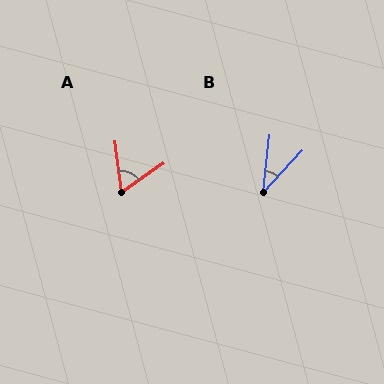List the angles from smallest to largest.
B (36°), A (61°).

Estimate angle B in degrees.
Approximately 36 degrees.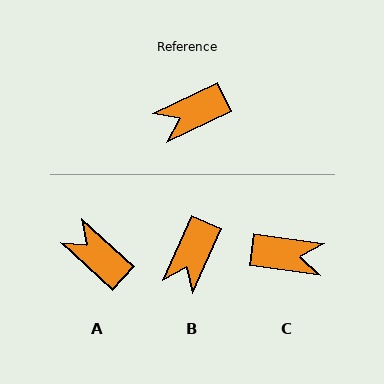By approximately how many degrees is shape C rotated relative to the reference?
Approximately 147 degrees counter-clockwise.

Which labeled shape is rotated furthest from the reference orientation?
C, about 147 degrees away.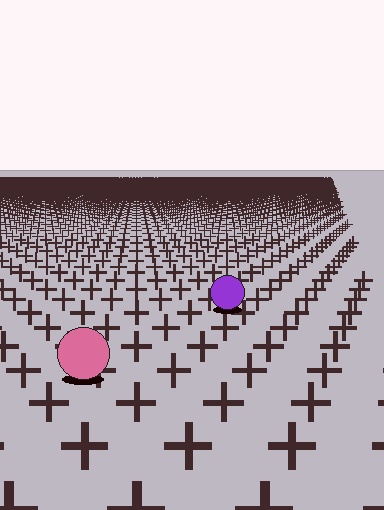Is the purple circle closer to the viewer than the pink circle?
No. The pink circle is closer — you can tell from the texture gradient: the ground texture is coarser near it.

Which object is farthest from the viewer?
The purple circle is farthest from the viewer. It appears smaller and the ground texture around it is denser.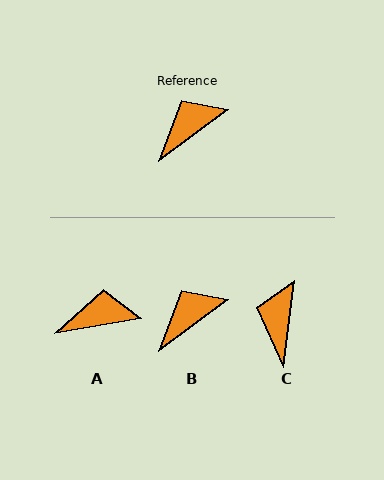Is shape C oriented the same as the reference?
No, it is off by about 46 degrees.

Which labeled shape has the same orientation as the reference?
B.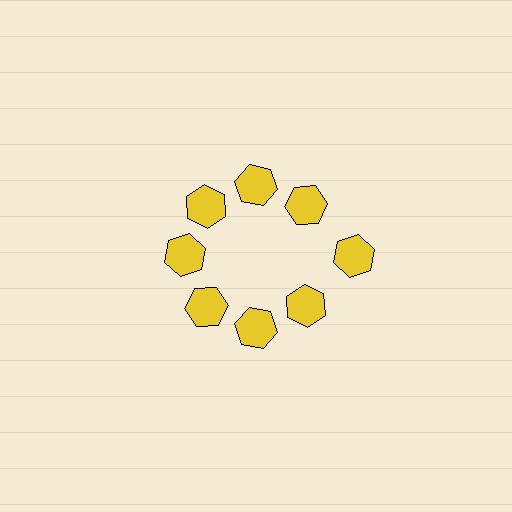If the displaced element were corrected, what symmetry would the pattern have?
It would have 8-fold rotational symmetry — the pattern would map onto itself every 45 degrees.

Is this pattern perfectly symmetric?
No. The 8 yellow hexagons are arranged in a ring, but one element near the 3 o'clock position is pushed outward from the center, breaking the 8-fold rotational symmetry.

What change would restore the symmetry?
The symmetry would be restored by moving it inward, back onto the ring so that all 8 hexagons sit at equal angles and equal distance from the center.